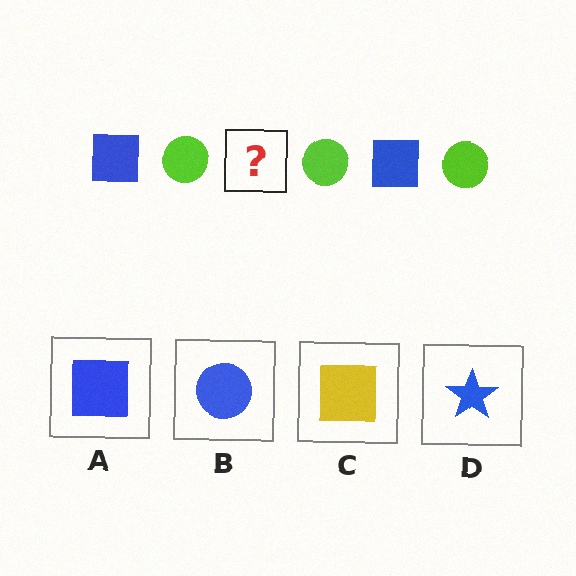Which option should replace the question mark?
Option A.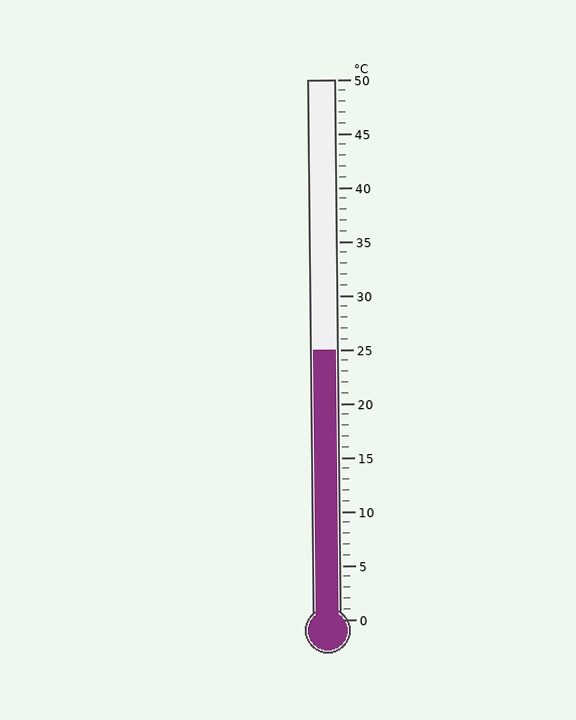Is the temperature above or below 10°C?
The temperature is above 10°C.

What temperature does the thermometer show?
The thermometer shows approximately 25°C.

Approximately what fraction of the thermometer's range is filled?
The thermometer is filled to approximately 50% of its range.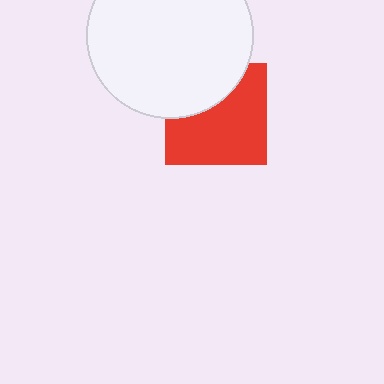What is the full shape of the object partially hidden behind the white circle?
The partially hidden object is a red square.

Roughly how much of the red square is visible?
Most of it is visible (roughly 67%).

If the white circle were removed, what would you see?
You would see the complete red square.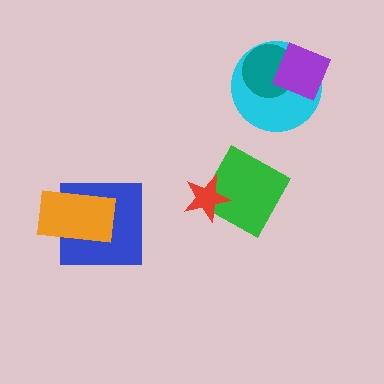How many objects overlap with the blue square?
1 object overlaps with the blue square.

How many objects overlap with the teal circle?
2 objects overlap with the teal circle.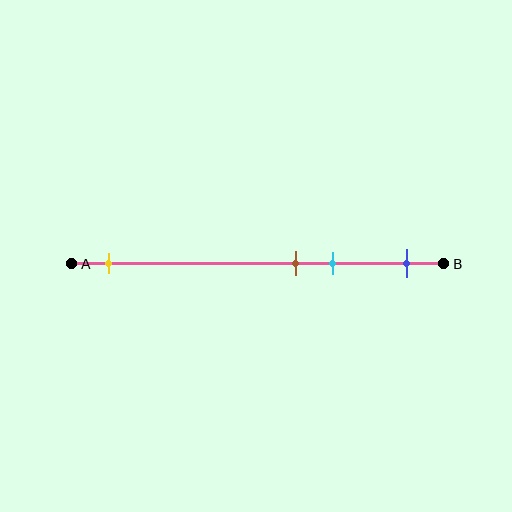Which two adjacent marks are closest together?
The brown and cyan marks are the closest adjacent pair.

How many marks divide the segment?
There are 4 marks dividing the segment.